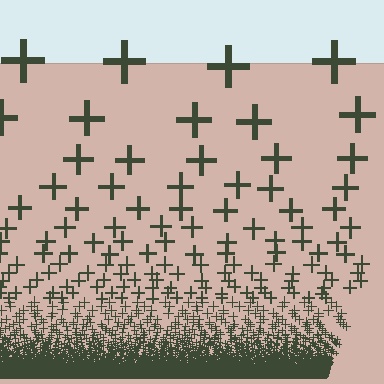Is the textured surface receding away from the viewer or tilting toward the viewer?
The surface appears to tilt toward the viewer. Texture elements get larger and sparser toward the top.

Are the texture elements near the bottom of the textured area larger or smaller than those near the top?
Smaller. The gradient is inverted — elements near the bottom are smaller and denser.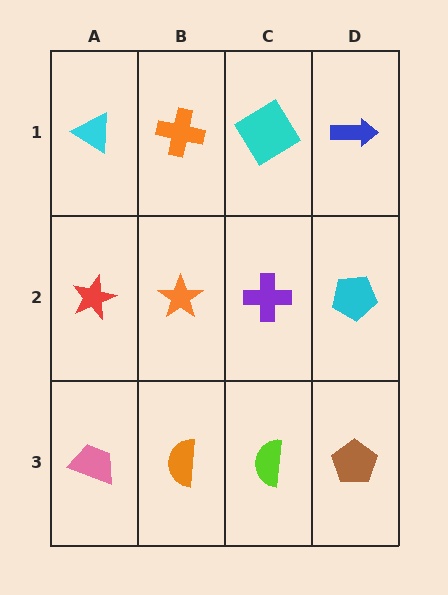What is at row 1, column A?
A cyan triangle.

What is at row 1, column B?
An orange cross.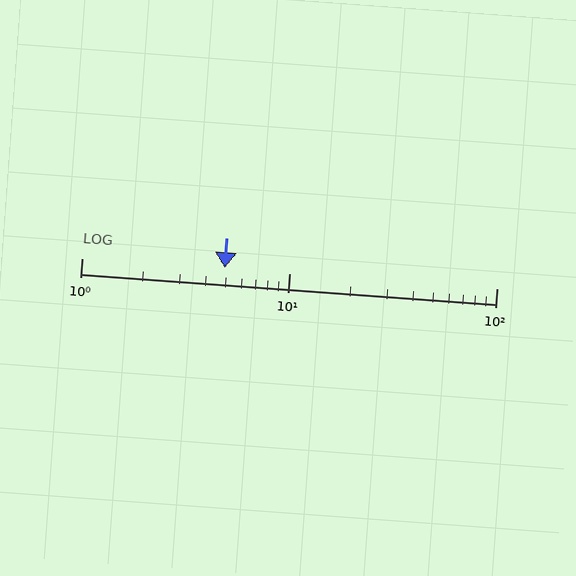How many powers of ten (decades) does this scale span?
The scale spans 2 decades, from 1 to 100.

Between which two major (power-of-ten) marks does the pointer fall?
The pointer is between 1 and 10.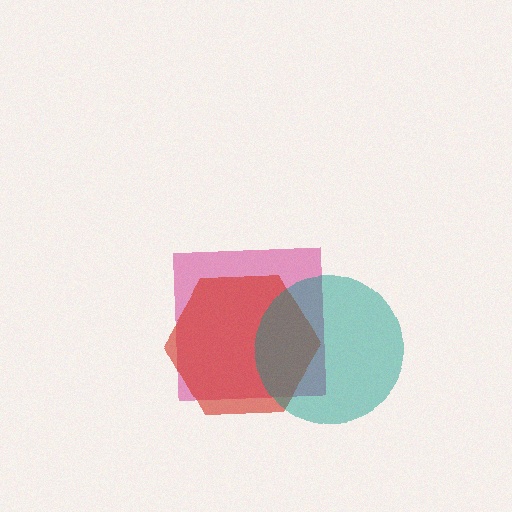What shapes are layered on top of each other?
The layered shapes are: a pink square, a red hexagon, a teal circle.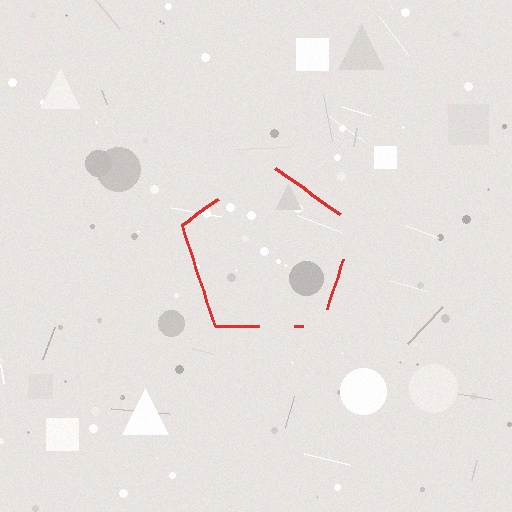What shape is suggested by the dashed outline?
The dashed outline suggests a pentagon.